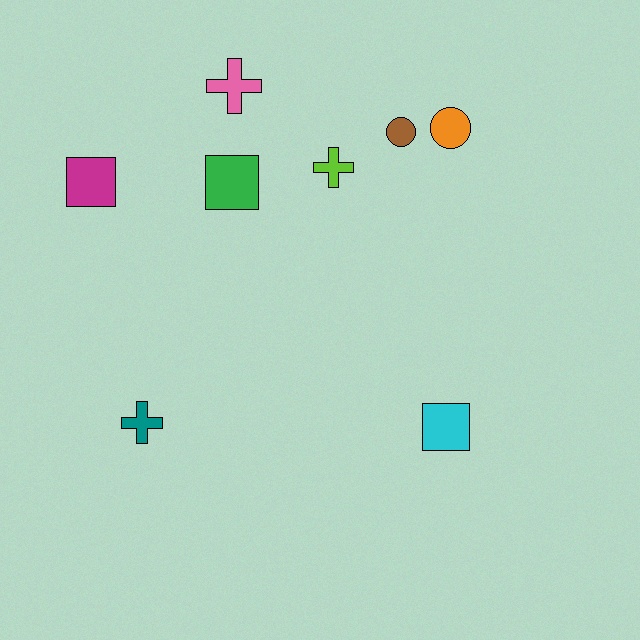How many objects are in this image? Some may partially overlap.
There are 8 objects.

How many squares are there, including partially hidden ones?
There are 3 squares.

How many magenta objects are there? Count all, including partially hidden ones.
There is 1 magenta object.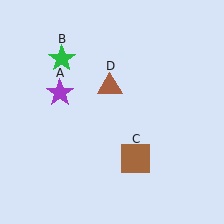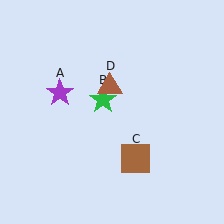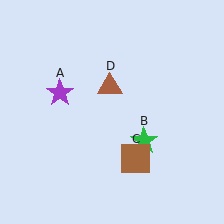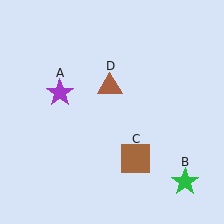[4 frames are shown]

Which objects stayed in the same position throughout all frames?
Purple star (object A) and brown square (object C) and brown triangle (object D) remained stationary.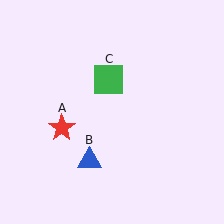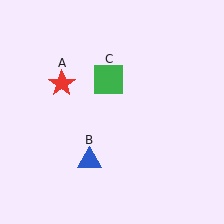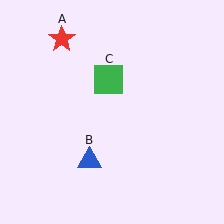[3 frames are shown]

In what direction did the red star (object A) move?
The red star (object A) moved up.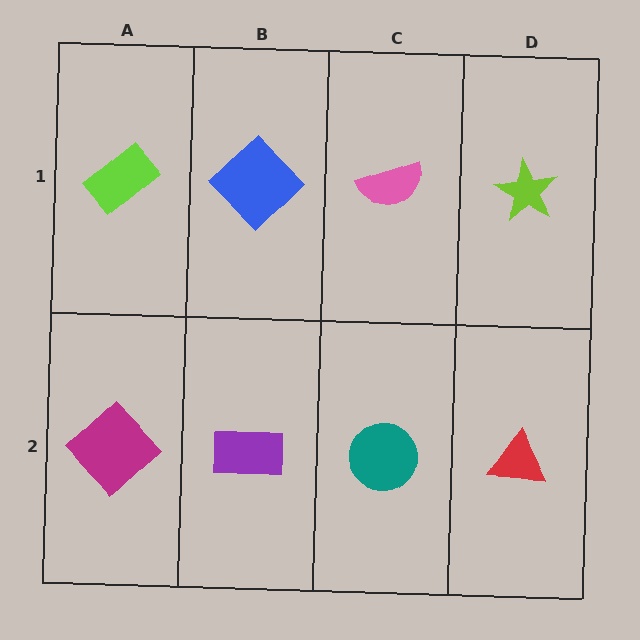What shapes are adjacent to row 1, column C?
A teal circle (row 2, column C), a blue diamond (row 1, column B), a lime star (row 1, column D).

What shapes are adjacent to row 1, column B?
A purple rectangle (row 2, column B), a lime rectangle (row 1, column A), a pink semicircle (row 1, column C).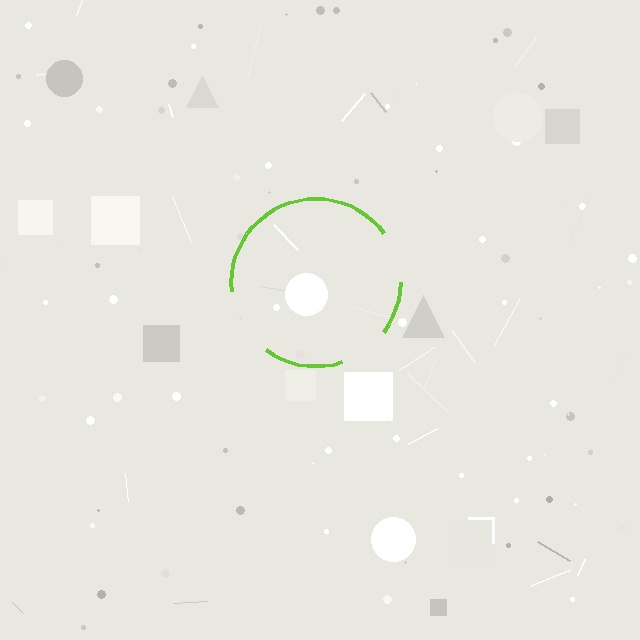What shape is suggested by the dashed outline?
The dashed outline suggests a circle.